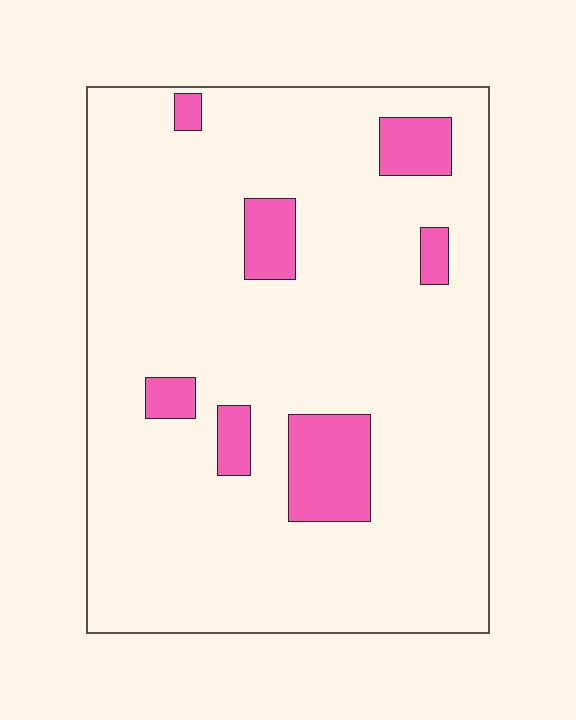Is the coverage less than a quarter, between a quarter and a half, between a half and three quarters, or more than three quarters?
Less than a quarter.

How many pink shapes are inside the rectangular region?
7.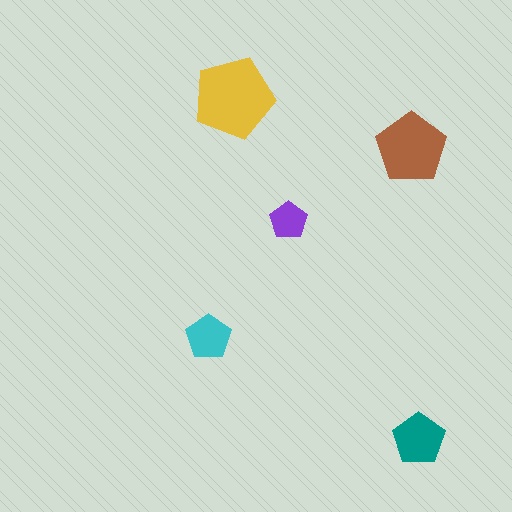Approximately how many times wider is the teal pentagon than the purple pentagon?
About 1.5 times wider.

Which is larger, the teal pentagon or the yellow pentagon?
The yellow one.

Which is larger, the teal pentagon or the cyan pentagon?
The teal one.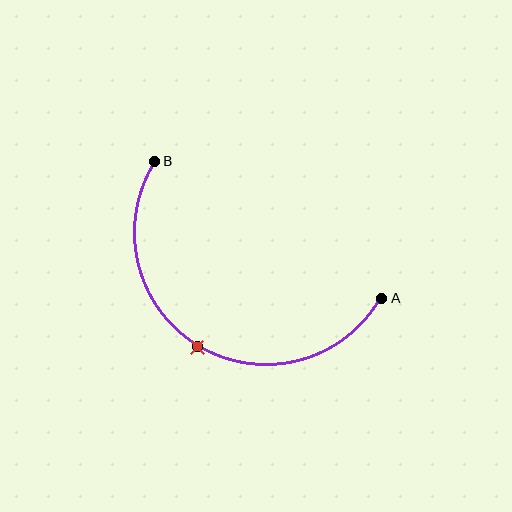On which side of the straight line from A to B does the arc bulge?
The arc bulges below the straight line connecting A and B.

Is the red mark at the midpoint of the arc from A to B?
Yes. The red mark lies on the arc at equal arc-length from both A and B — it is the arc midpoint.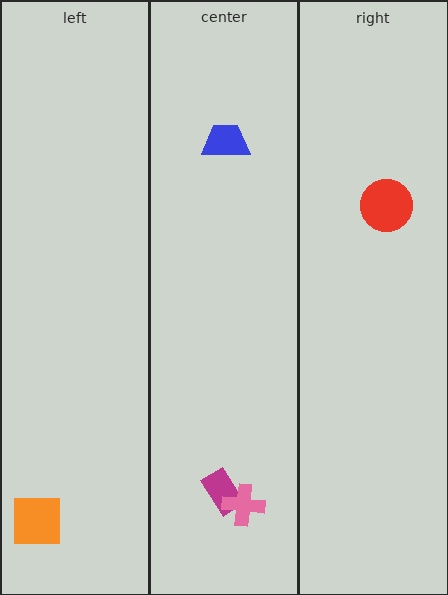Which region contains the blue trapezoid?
The center region.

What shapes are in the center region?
The magenta rectangle, the pink cross, the blue trapezoid.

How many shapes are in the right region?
1.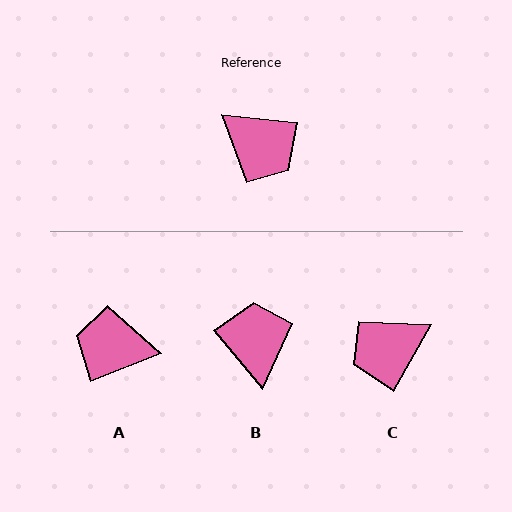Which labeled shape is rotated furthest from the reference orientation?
A, about 152 degrees away.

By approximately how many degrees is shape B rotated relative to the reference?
Approximately 136 degrees counter-clockwise.